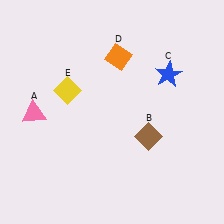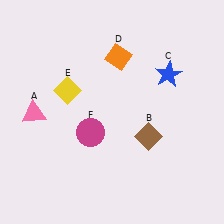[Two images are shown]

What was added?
A magenta circle (F) was added in Image 2.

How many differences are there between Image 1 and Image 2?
There is 1 difference between the two images.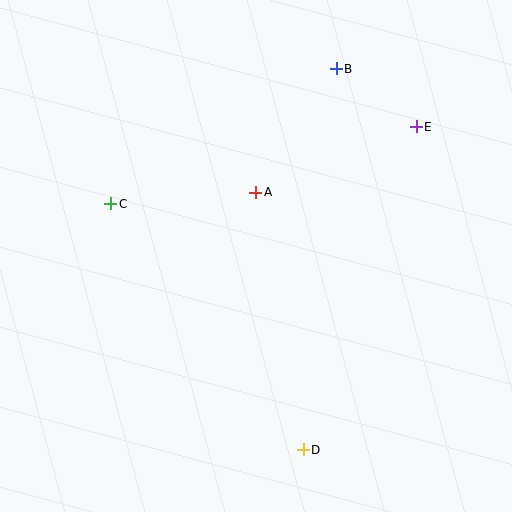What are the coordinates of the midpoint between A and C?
The midpoint between A and C is at (183, 198).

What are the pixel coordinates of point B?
Point B is at (336, 69).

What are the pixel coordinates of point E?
Point E is at (416, 127).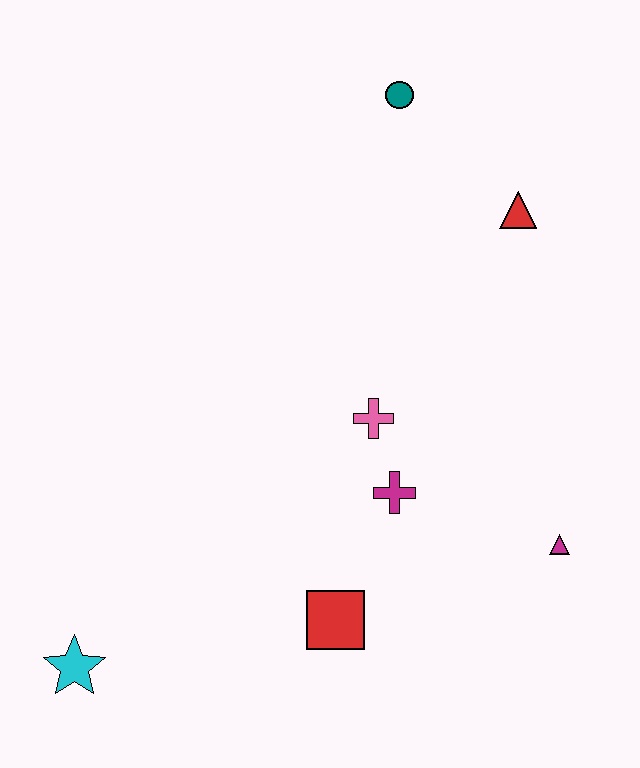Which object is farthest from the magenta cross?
The teal circle is farthest from the magenta cross.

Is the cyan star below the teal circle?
Yes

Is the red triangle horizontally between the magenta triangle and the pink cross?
Yes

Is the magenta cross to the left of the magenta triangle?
Yes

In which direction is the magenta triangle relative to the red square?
The magenta triangle is to the right of the red square.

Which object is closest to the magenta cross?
The pink cross is closest to the magenta cross.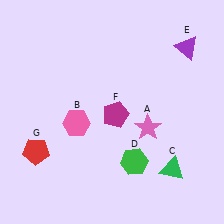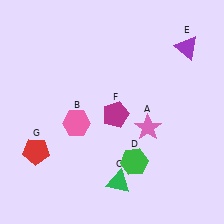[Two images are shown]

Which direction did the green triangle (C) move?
The green triangle (C) moved left.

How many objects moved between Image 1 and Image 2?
1 object moved between the two images.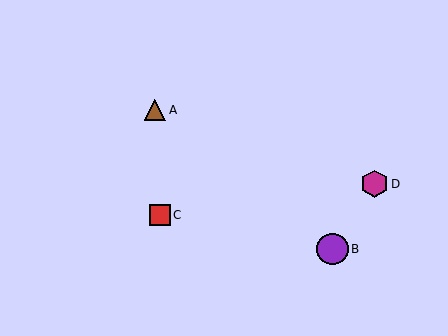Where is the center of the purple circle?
The center of the purple circle is at (333, 249).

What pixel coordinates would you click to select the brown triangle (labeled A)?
Click at (155, 110) to select the brown triangle A.